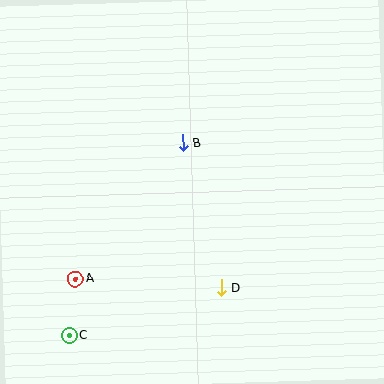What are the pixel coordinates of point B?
Point B is at (183, 143).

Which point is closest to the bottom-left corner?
Point C is closest to the bottom-left corner.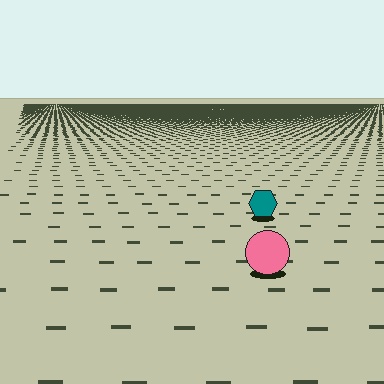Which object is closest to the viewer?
The pink circle is closest. The texture marks near it are larger and more spread out.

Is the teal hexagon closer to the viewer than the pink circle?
No. The pink circle is closer — you can tell from the texture gradient: the ground texture is coarser near it.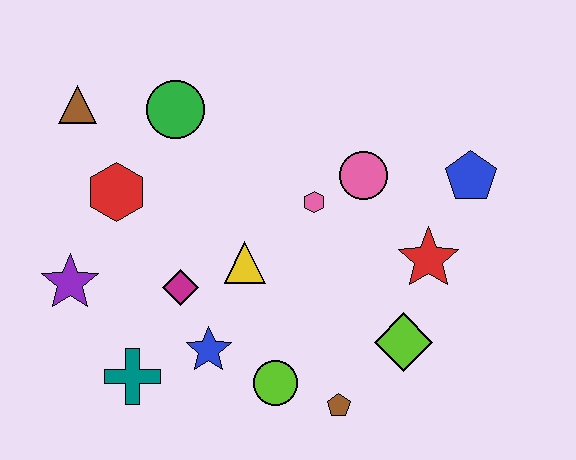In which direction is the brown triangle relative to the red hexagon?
The brown triangle is above the red hexagon.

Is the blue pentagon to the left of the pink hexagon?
No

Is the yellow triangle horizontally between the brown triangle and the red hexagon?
No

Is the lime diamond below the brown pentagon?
No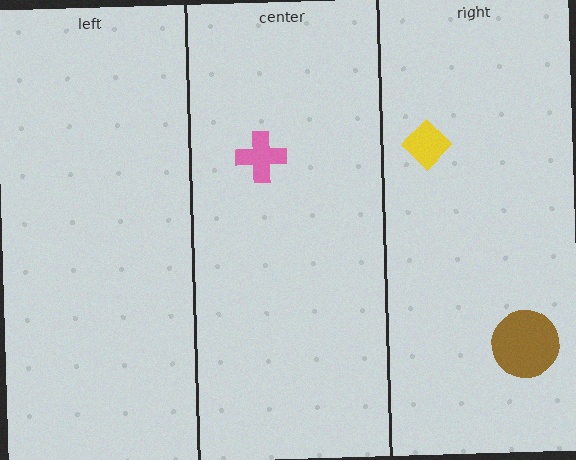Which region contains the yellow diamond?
The right region.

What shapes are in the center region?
The pink cross.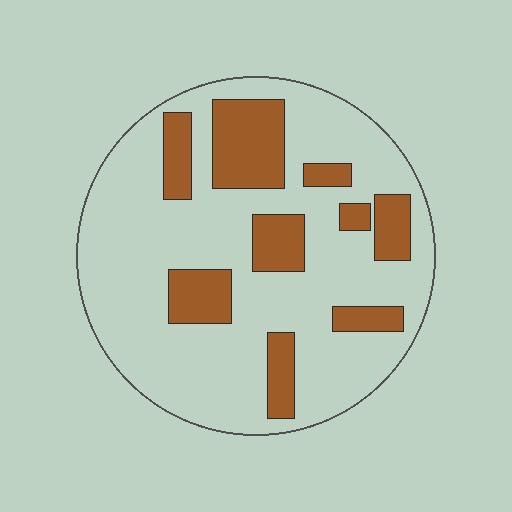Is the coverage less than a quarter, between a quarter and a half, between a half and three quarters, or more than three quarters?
Less than a quarter.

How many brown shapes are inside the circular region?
9.